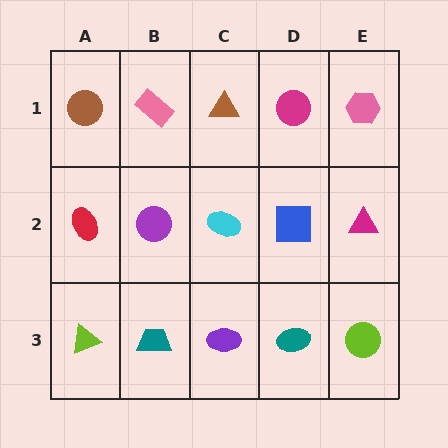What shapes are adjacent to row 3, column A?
A red ellipse (row 2, column A), a teal trapezoid (row 3, column B).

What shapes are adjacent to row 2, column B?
A pink rectangle (row 1, column B), a teal trapezoid (row 3, column B), a red ellipse (row 2, column A), a cyan ellipse (row 2, column C).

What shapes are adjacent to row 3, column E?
A magenta triangle (row 2, column E), a teal ellipse (row 3, column D).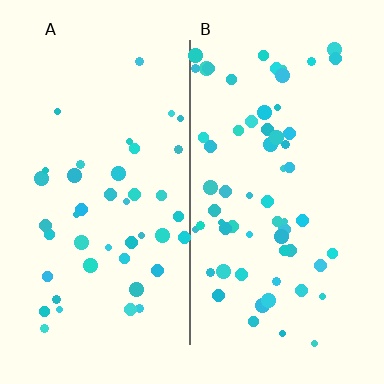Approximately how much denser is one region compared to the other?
Approximately 1.4× — region B over region A.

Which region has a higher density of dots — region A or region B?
B (the right).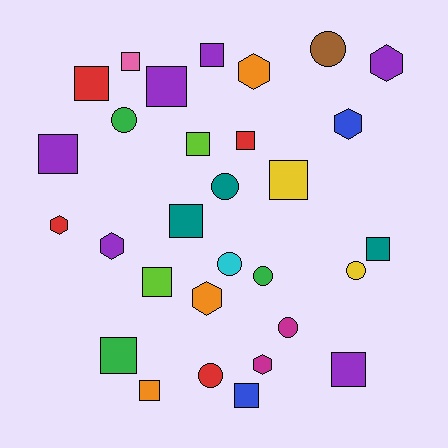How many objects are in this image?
There are 30 objects.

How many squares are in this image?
There are 15 squares.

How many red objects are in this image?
There are 4 red objects.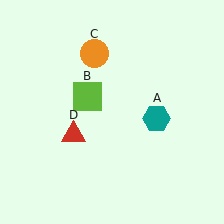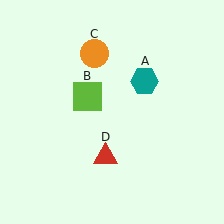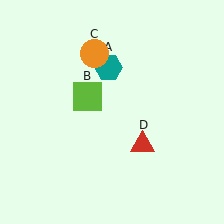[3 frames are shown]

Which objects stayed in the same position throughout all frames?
Lime square (object B) and orange circle (object C) remained stationary.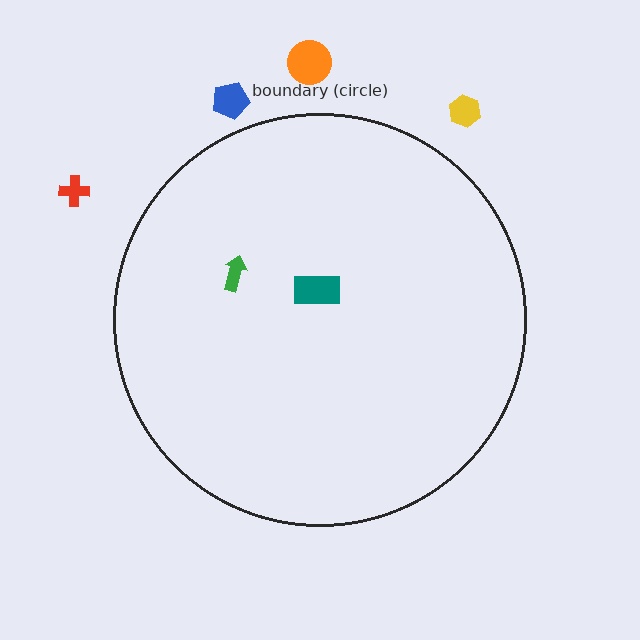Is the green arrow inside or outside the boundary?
Inside.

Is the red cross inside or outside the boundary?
Outside.